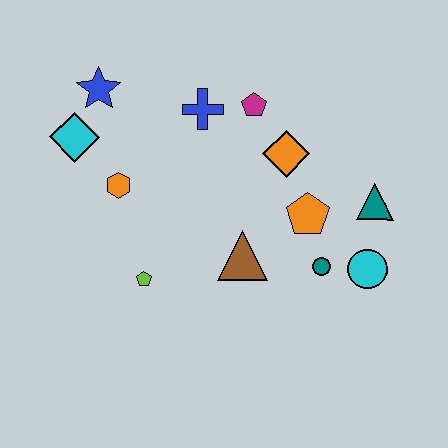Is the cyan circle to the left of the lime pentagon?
No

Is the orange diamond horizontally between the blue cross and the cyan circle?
Yes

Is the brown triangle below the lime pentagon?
No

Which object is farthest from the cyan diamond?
The cyan circle is farthest from the cyan diamond.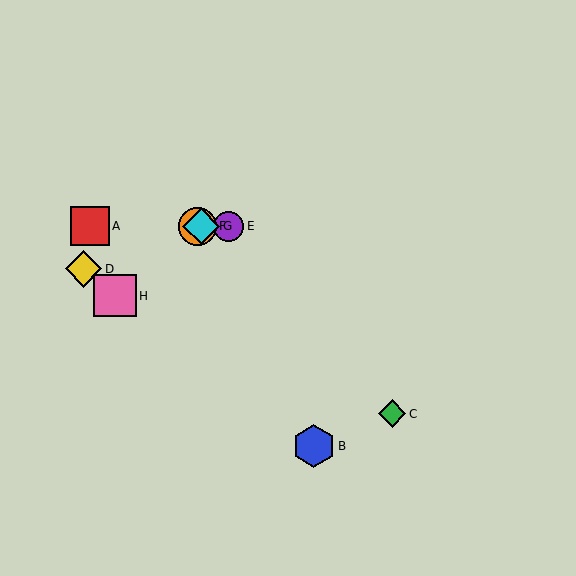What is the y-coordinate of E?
Object E is at y≈226.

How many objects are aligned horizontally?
4 objects (A, E, F, G) are aligned horizontally.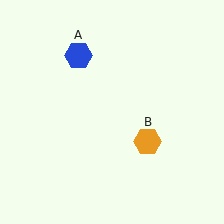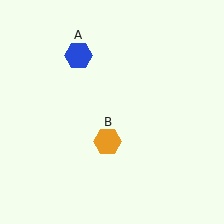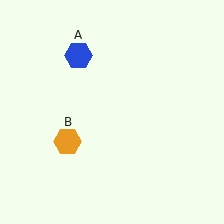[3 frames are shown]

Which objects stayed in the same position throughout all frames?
Blue hexagon (object A) remained stationary.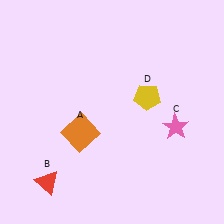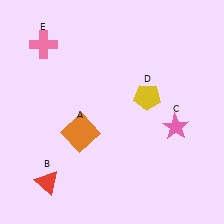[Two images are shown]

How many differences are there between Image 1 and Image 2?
There is 1 difference between the two images.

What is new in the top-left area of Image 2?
A pink cross (E) was added in the top-left area of Image 2.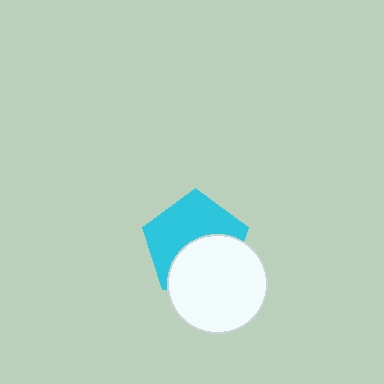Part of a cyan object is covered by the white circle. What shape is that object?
It is a pentagon.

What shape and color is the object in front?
The object in front is a white circle.